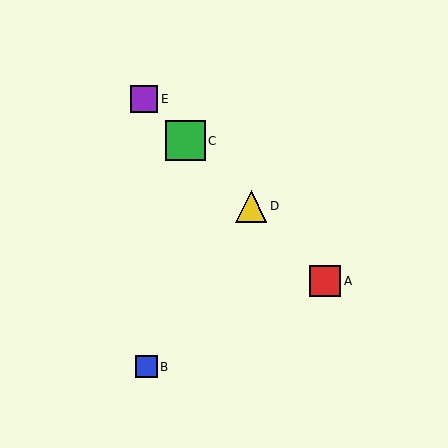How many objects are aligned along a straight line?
4 objects (A, C, D, E) are aligned along a straight line.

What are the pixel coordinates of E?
Object E is at (144, 99).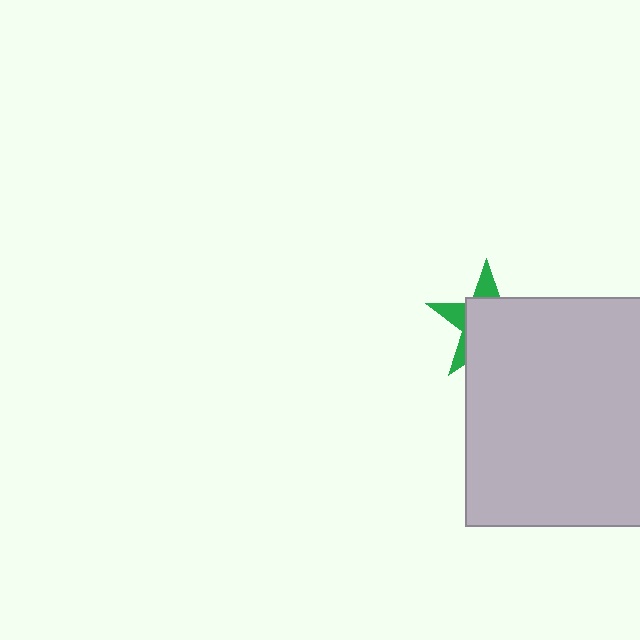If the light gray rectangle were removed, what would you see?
You would see the complete green star.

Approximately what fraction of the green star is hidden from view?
Roughly 69% of the green star is hidden behind the light gray rectangle.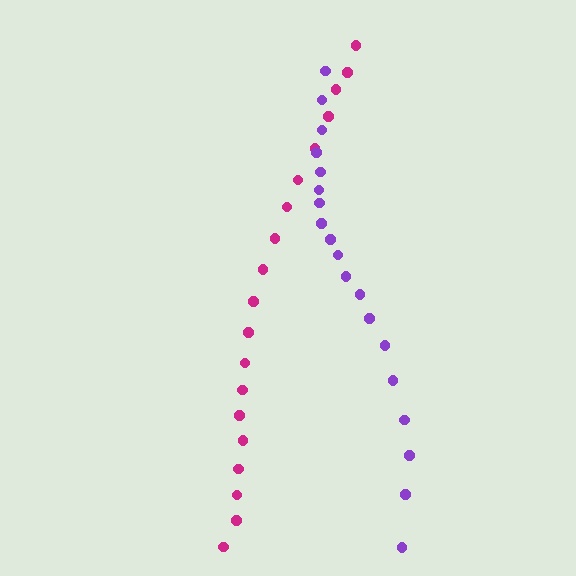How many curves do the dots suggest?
There are 2 distinct paths.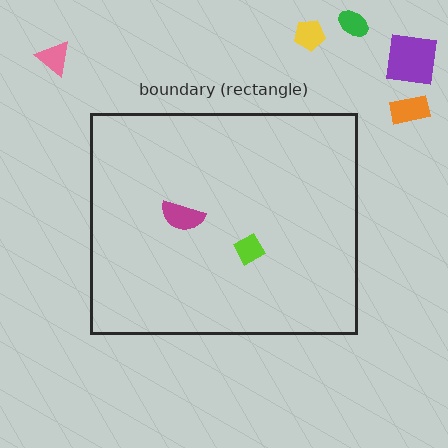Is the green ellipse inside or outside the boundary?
Outside.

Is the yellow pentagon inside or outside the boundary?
Outside.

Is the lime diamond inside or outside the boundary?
Inside.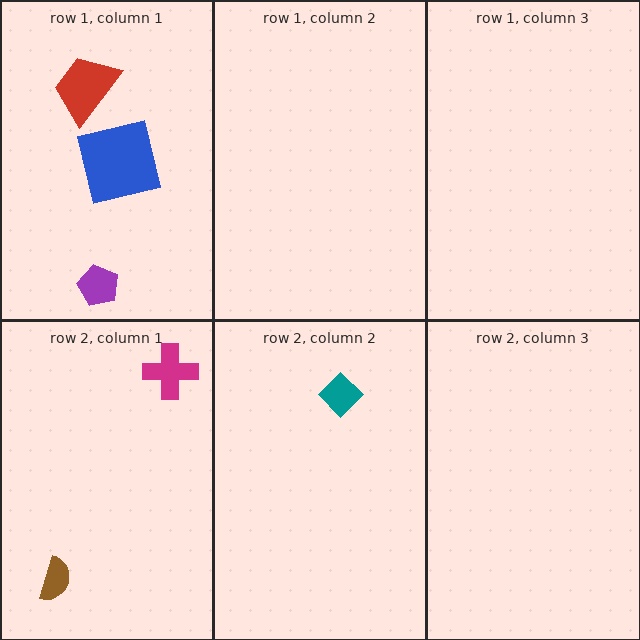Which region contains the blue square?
The row 1, column 1 region.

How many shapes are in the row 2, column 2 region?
1.